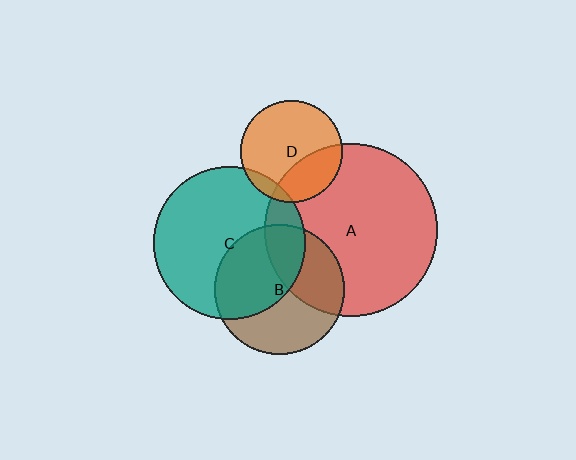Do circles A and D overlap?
Yes.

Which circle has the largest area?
Circle A (red).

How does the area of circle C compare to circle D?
Approximately 2.2 times.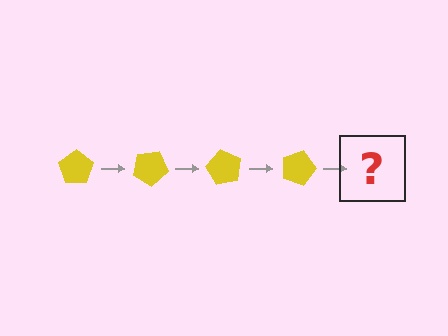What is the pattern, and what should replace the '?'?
The pattern is that the pentagon rotates 30 degrees each step. The '?' should be a yellow pentagon rotated 120 degrees.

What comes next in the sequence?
The next element should be a yellow pentagon rotated 120 degrees.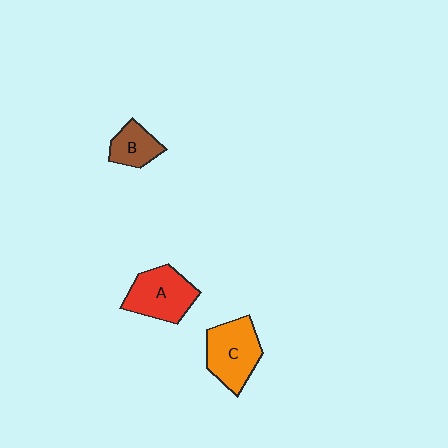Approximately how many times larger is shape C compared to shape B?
Approximately 1.7 times.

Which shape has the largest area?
Shape C (orange).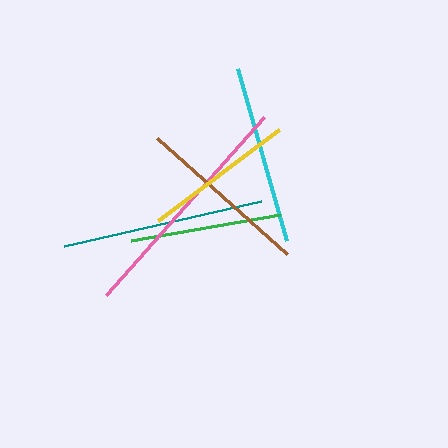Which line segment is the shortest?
The yellow line is the shortest at approximately 151 pixels.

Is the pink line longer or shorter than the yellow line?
The pink line is longer than the yellow line.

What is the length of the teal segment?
The teal segment is approximately 201 pixels long.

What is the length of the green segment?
The green segment is approximately 151 pixels long.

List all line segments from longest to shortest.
From longest to shortest: pink, teal, cyan, brown, green, yellow.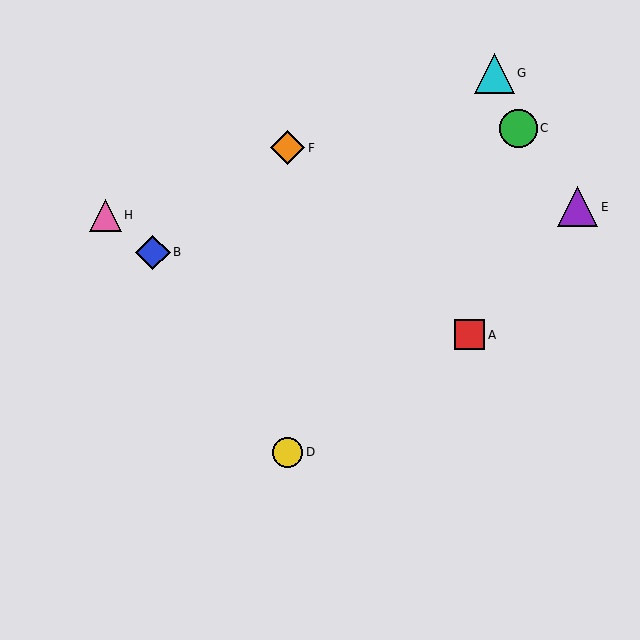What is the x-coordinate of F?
Object F is at x≈288.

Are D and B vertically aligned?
No, D is at x≈288 and B is at x≈153.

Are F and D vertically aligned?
Yes, both are at x≈288.